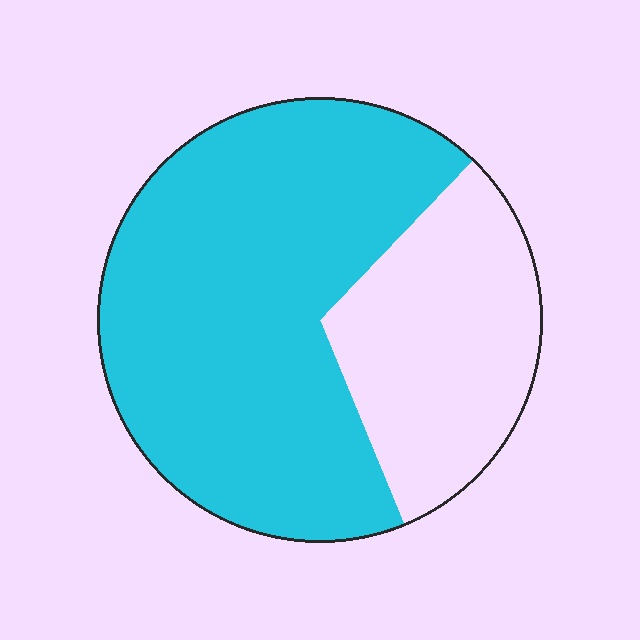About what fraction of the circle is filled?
About two thirds (2/3).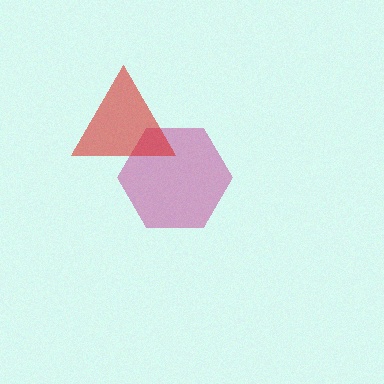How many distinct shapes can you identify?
There are 2 distinct shapes: a magenta hexagon, a red triangle.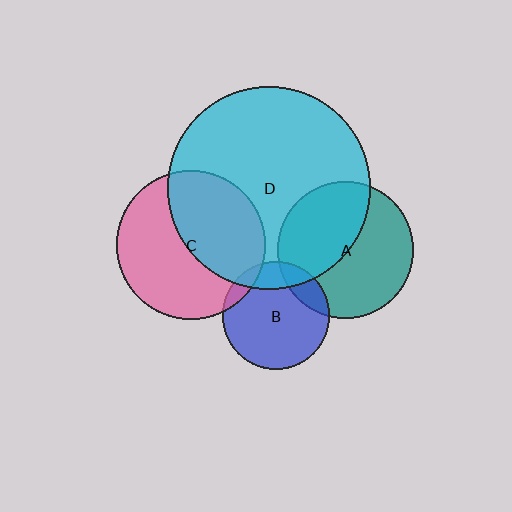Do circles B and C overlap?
Yes.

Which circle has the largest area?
Circle D (cyan).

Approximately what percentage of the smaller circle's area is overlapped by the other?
Approximately 10%.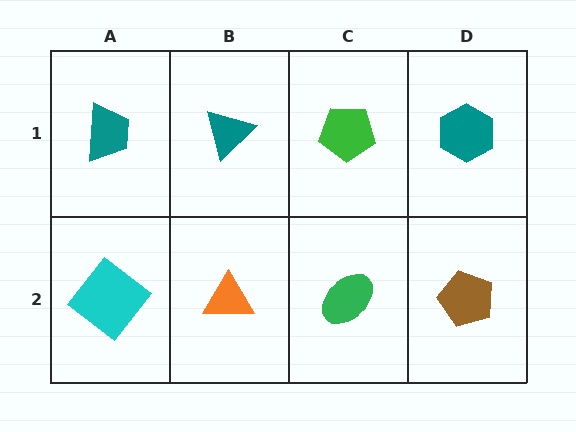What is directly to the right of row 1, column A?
A teal triangle.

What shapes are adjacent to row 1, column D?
A brown pentagon (row 2, column D), a green pentagon (row 1, column C).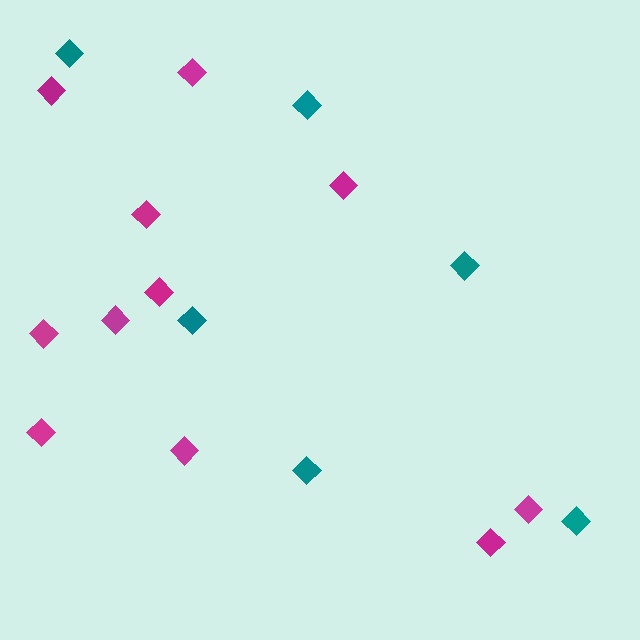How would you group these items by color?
There are 2 groups: one group of magenta diamonds (11) and one group of teal diamonds (6).